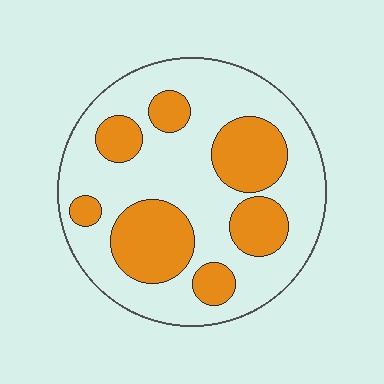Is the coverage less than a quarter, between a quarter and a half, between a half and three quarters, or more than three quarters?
Between a quarter and a half.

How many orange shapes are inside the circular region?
7.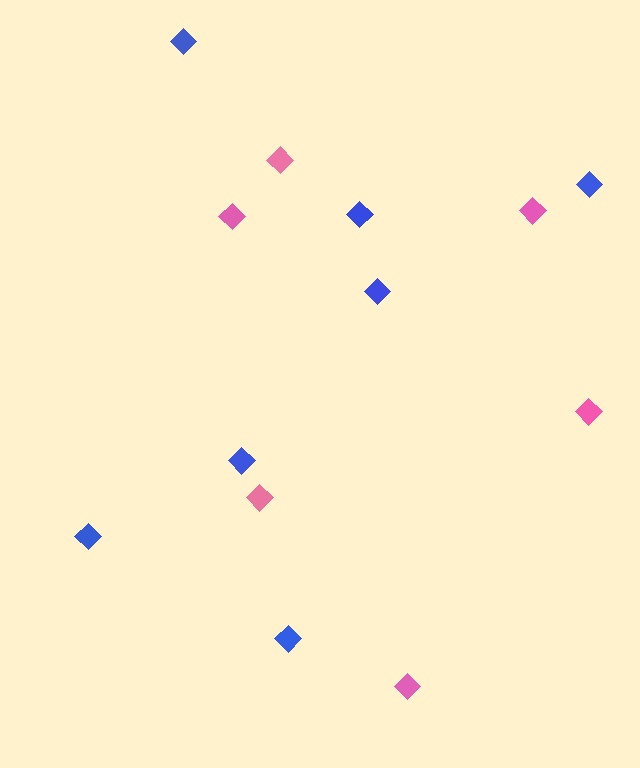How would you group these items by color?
There are 2 groups: one group of blue diamonds (7) and one group of pink diamonds (6).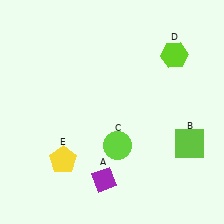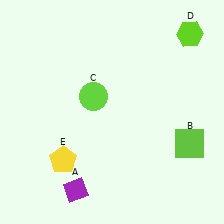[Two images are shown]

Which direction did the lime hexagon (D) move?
The lime hexagon (D) moved up.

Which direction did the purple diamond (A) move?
The purple diamond (A) moved left.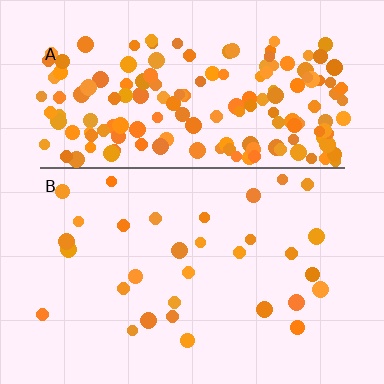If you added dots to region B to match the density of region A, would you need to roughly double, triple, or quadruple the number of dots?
Approximately quadruple.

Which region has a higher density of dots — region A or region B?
A (the top).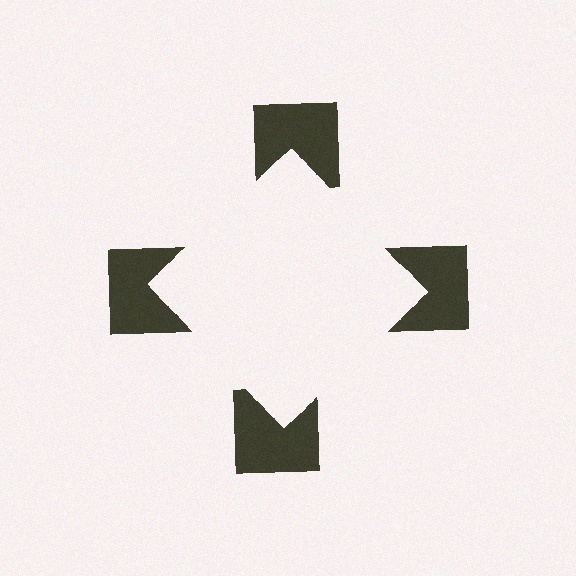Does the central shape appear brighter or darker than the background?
It typically appears slightly brighter than the background, even though no actual brightness change is drawn.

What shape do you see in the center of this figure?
An illusory square — its edges are inferred from the aligned wedge cuts in the notched squares, not physically drawn.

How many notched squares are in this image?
There are 4 — one at each vertex of the illusory square.